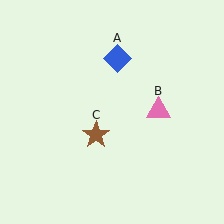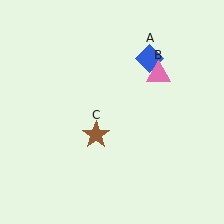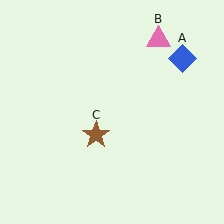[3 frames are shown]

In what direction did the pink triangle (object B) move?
The pink triangle (object B) moved up.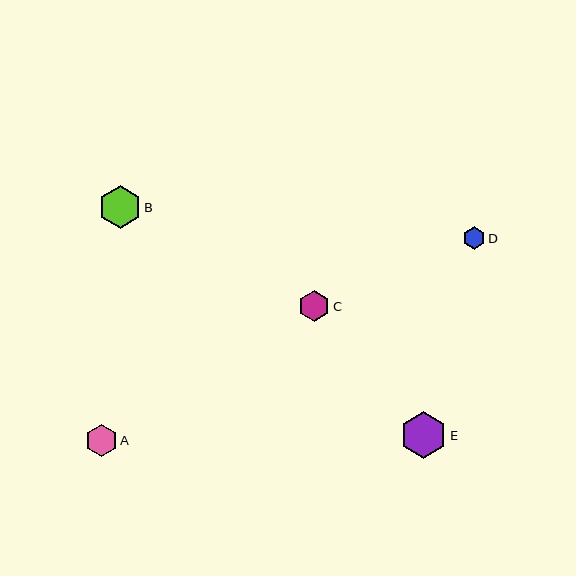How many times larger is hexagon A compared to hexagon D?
Hexagon A is approximately 1.5 times the size of hexagon D.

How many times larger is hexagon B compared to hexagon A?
Hexagon B is approximately 1.3 times the size of hexagon A.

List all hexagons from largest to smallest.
From largest to smallest: E, B, A, C, D.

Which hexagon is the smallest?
Hexagon D is the smallest with a size of approximately 22 pixels.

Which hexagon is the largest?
Hexagon E is the largest with a size of approximately 47 pixels.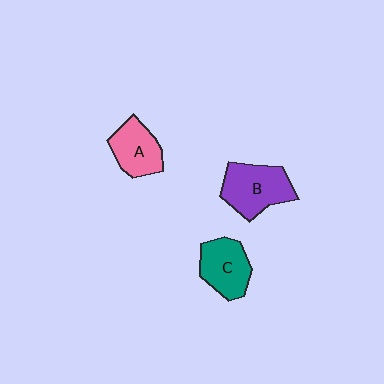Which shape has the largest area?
Shape B (purple).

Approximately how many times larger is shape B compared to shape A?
Approximately 1.3 times.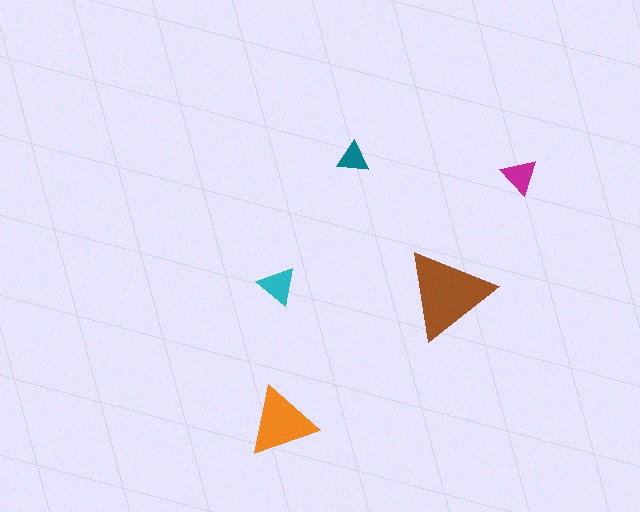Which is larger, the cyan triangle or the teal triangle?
The cyan one.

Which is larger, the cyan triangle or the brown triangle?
The brown one.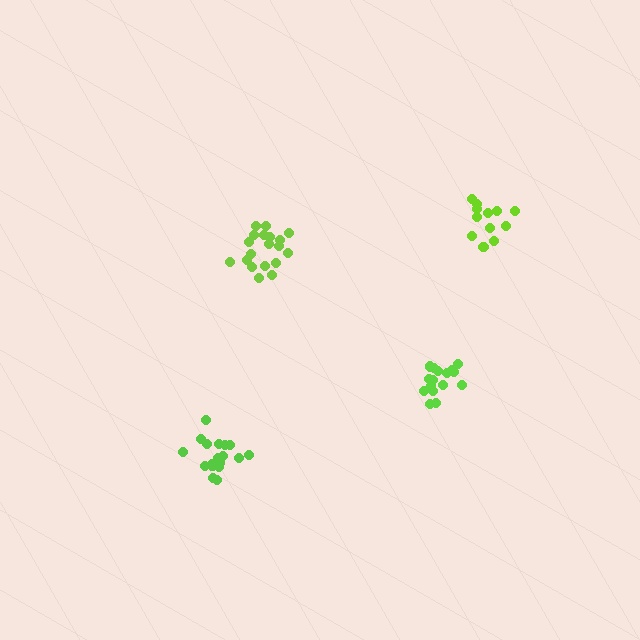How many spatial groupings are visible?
There are 4 spatial groupings.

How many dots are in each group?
Group 1: 13 dots, Group 2: 18 dots, Group 3: 19 dots, Group 4: 16 dots (66 total).